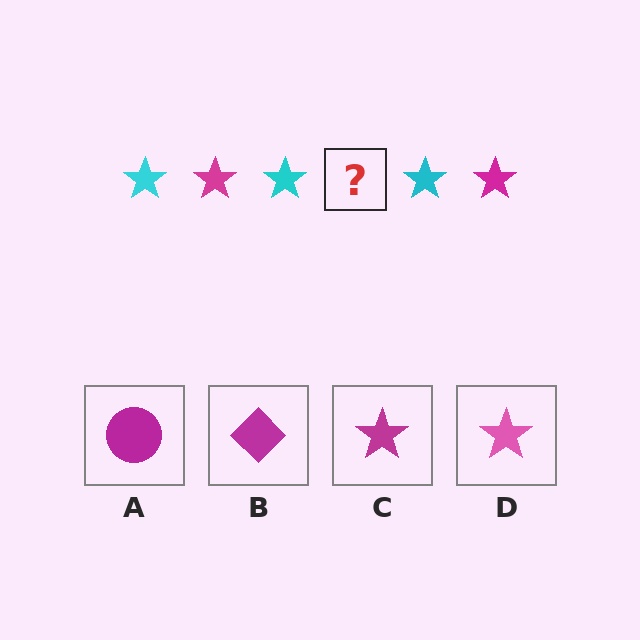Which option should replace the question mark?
Option C.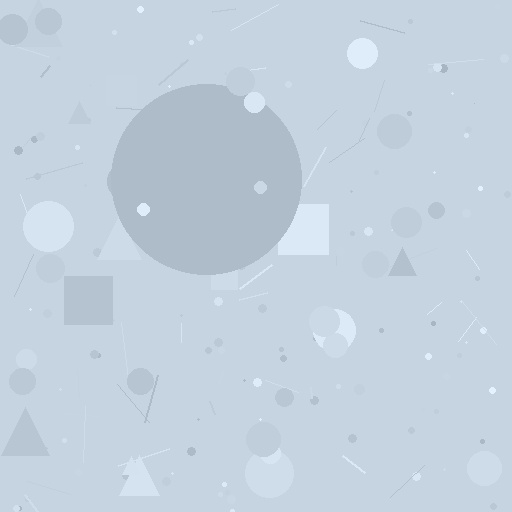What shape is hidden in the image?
A circle is hidden in the image.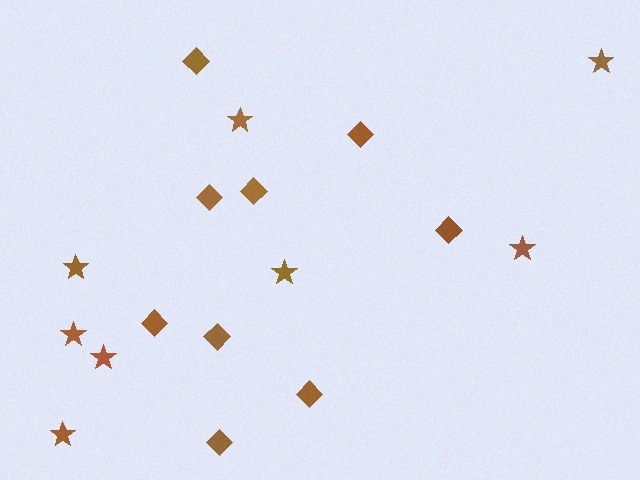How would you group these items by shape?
There are 2 groups: one group of stars (8) and one group of diamonds (9).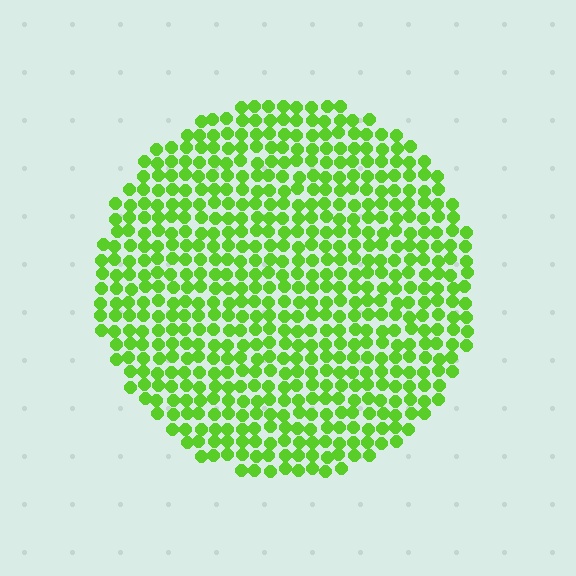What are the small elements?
The small elements are circles.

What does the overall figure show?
The overall figure shows a circle.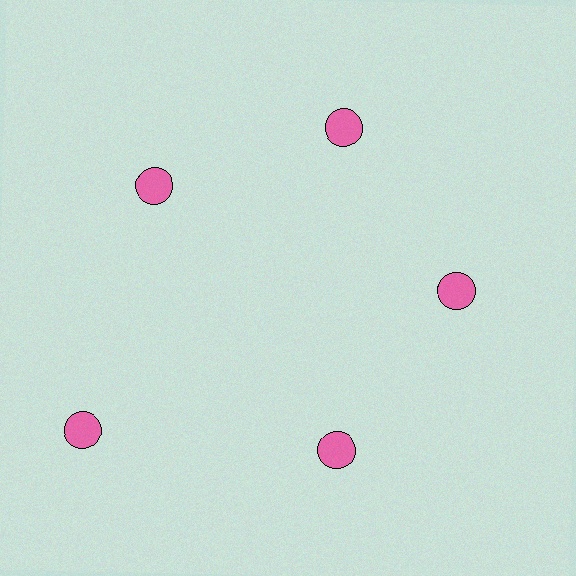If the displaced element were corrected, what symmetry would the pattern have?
It would have 5-fold rotational symmetry — the pattern would map onto itself every 72 degrees.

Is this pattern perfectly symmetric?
No. The 5 pink circles are arranged in a ring, but one element near the 8 o'clock position is pushed outward from the center, breaking the 5-fold rotational symmetry.